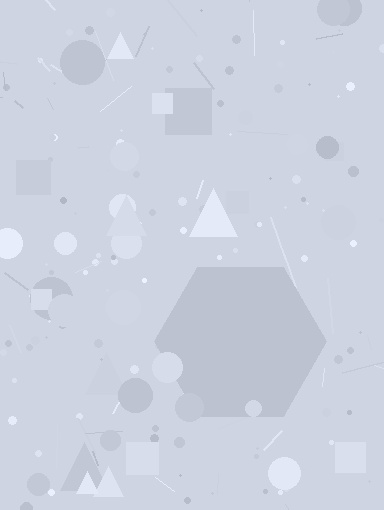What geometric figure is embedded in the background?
A hexagon is embedded in the background.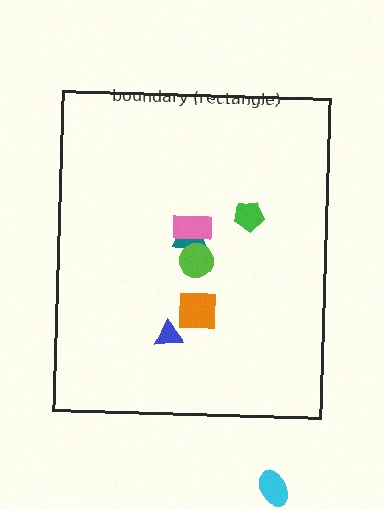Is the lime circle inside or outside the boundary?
Inside.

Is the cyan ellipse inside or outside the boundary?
Outside.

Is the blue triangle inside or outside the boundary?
Inside.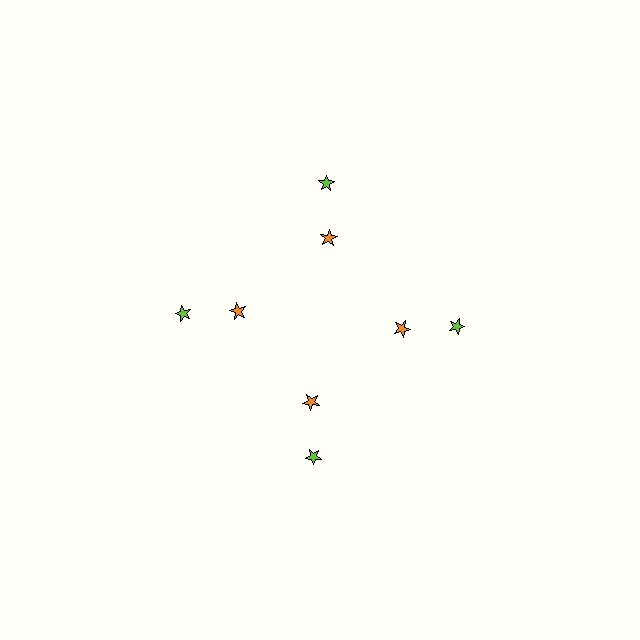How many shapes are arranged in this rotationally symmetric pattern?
There are 8 shapes, arranged in 4 groups of 2.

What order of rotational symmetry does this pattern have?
This pattern has 4-fold rotational symmetry.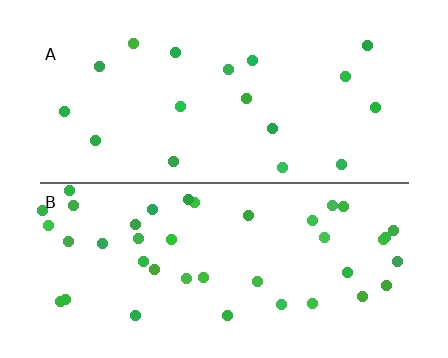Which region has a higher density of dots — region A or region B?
B (the bottom).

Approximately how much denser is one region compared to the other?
Approximately 2.3× — region B over region A.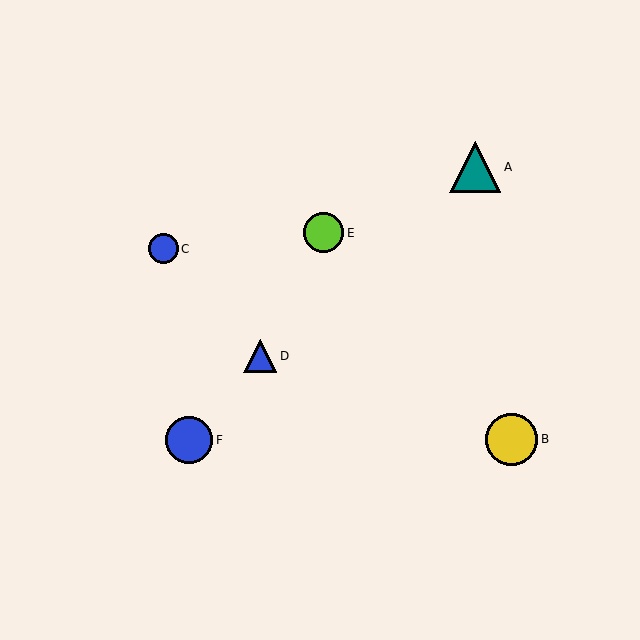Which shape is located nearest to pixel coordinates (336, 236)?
The lime circle (labeled E) at (324, 233) is nearest to that location.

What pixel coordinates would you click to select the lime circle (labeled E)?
Click at (324, 233) to select the lime circle E.